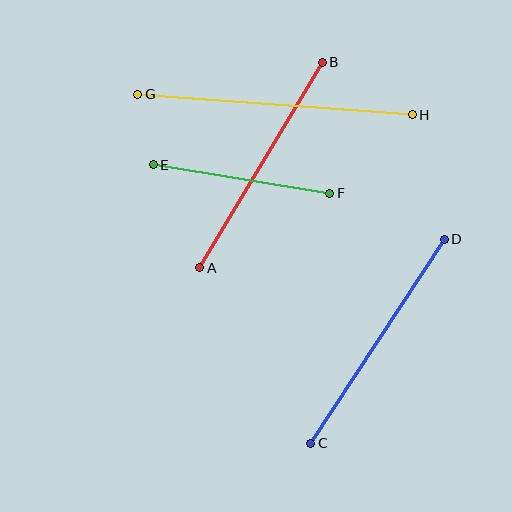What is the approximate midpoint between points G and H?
The midpoint is at approximately (275, 105) pixels.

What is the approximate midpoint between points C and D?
The midpoint is at approximately (377, 341) pixels.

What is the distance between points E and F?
The distance is approximately 179 pixels.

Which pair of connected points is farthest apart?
Points G and H are farthest apart.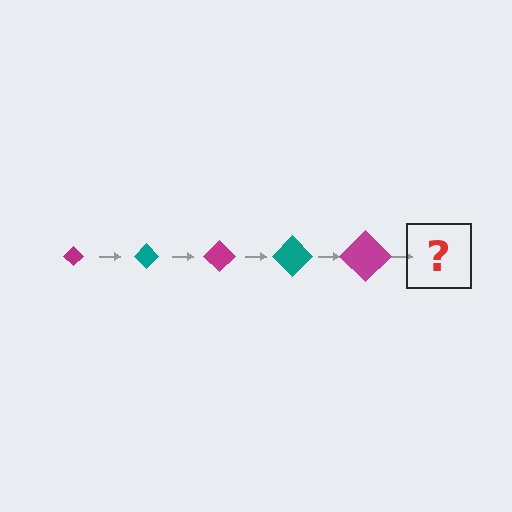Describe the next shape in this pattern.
It should be a teal diamond, larger than the previous one.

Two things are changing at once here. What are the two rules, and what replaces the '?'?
The two rules are that the diamond grows larger each step and the color cycles through magenta and teal. The '?' should be a teal diamond, larger than the previous one.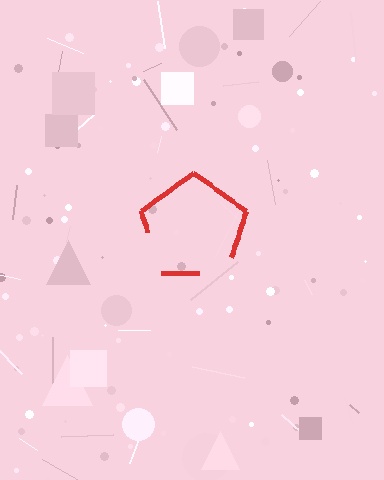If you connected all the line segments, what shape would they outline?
They would outline a pentagon.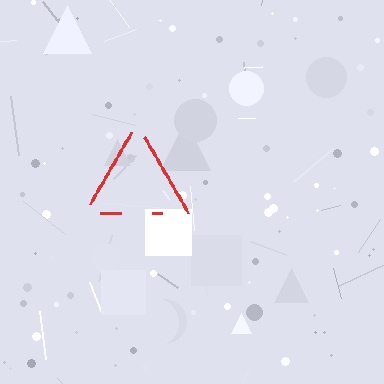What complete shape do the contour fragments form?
The contour fragments form a triangle.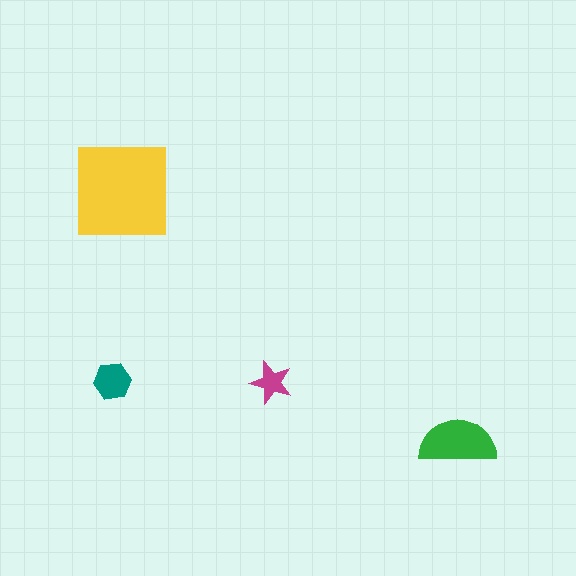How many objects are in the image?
There are 4 objects in the image.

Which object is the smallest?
The magenta star.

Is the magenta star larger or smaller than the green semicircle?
Smaller.